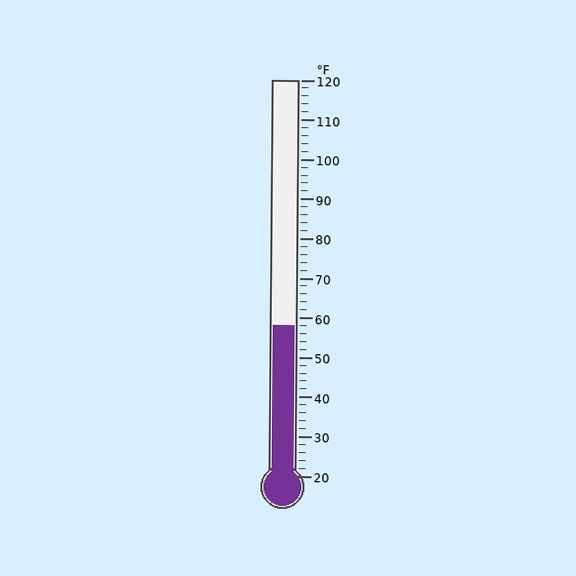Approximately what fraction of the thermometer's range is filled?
The thermometer is filled to approximately 40% of its range.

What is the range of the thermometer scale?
The thermometer scale ranges from 20°F to 120°F.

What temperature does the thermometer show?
The thermometer shows approximately 58°F.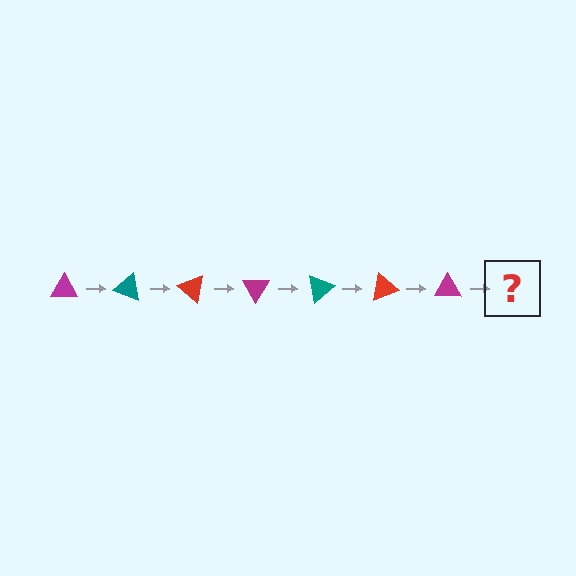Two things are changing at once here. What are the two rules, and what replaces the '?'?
The two rules are that it rotates 20 degrees each step and the color cycles through magenta, teal, and red. The '?' should be a teal triangle, rotated 140 degrees from the start.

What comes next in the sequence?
The next element should be a teal triangle, rotated 140 degrees from the start.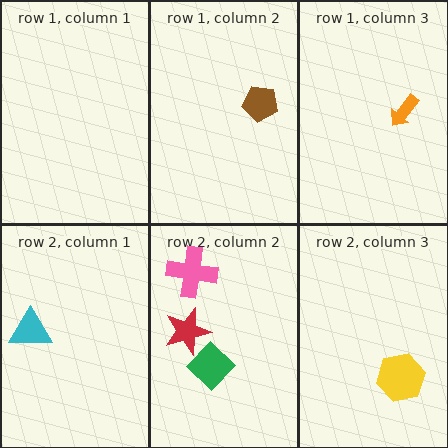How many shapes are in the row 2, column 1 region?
1.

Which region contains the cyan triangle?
The row 2, column 1 region.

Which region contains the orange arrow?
The row 1, column 3 region.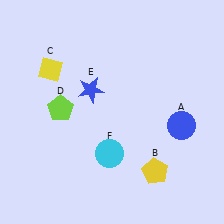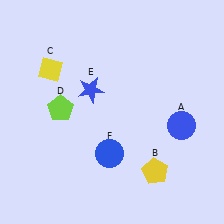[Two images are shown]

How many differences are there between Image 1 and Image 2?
There is 1 difference between the two images.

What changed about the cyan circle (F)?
In Image 1, F is cyan. In Image 2, it changed to blue.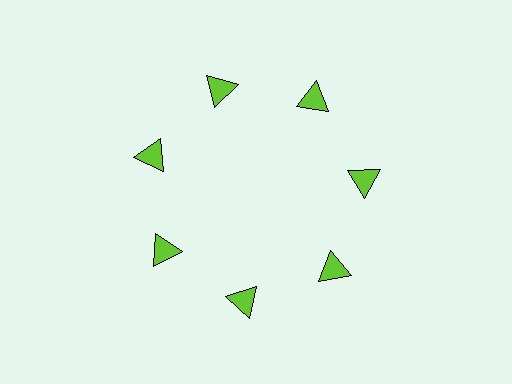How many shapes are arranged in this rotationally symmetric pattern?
There are 7 shapes, arranged in 7 groups of 1.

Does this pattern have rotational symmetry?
Yes, this pattern has 7-fold rotational symmetry. It looks the same after rotating 51 degrees around the center.